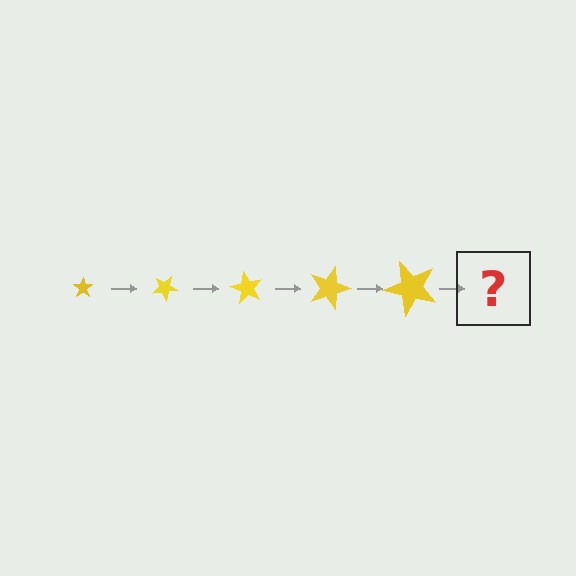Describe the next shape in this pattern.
It should be a star, larger than the previous one and rotated 150 degrees from the start.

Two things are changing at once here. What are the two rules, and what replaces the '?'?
The two rules are that the star grows larger each step and it rotates 30 degrees each step. The '?' should be a star, larger than the previous one and rotated 150 degrees from the start.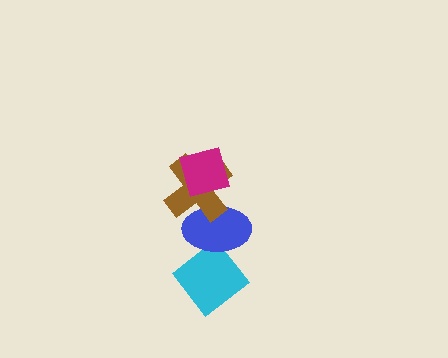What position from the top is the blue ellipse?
The blue ellipse is 3rd from the top.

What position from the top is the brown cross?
The brown cross is 2nd from the top.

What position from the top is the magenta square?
The magenta square is 1st from the top.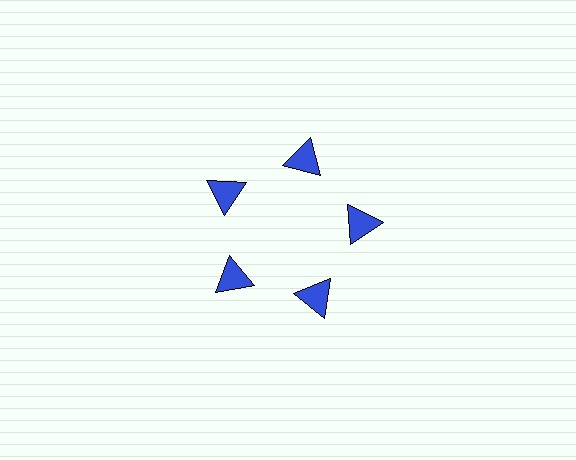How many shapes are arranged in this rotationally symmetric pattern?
There are 5 shapes, arranged in 5 groups of 1.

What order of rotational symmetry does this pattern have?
This pattern has 5-fold rotational symmetry.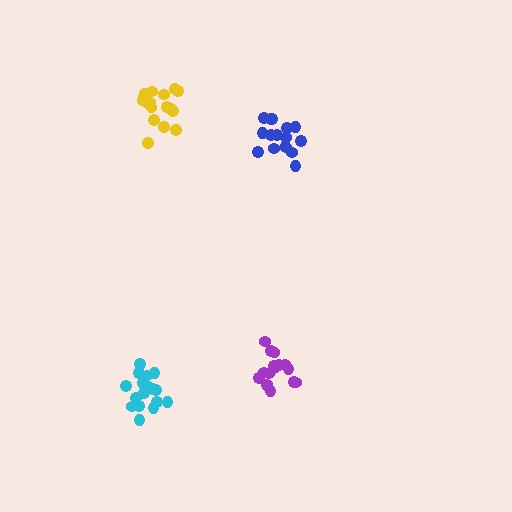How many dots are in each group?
Group 1: 19 dots, Group 2: 16 dots, Group 3: 16 dots, Group 4: 18 dots (69 total).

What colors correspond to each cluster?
The clusters are colored: cyan, purple, blue, yellow.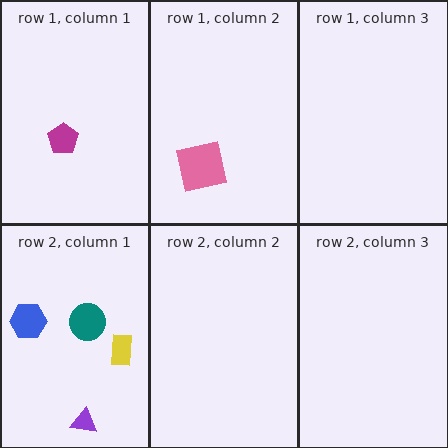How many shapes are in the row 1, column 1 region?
1.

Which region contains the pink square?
The row 1, column 2 region.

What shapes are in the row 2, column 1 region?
The blue hexagon, the teal circle, the purple triangle, the yellow rectangle.